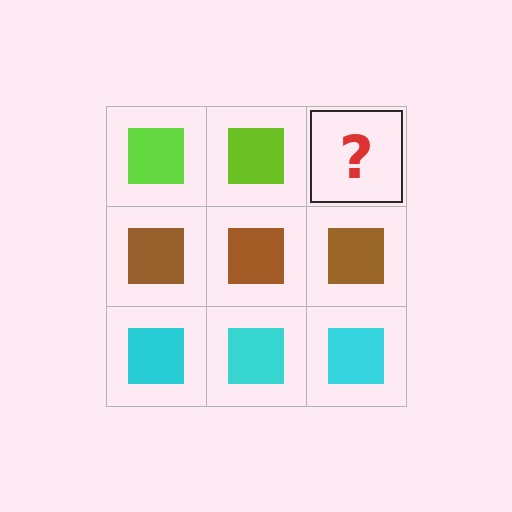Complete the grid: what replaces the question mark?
The question mark should be replaced with a lime square.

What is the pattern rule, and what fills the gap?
The rule is that each row has a consistent color. The gap should be filled with a lime square.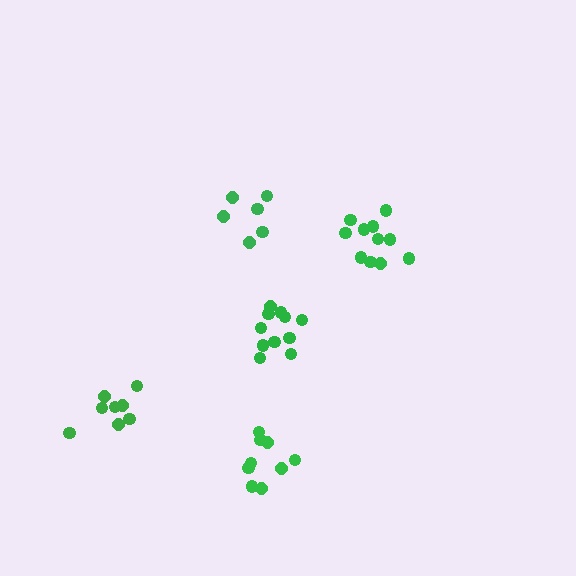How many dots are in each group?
Group 1: 6 dots, Group 2: 11 dots, Group 3: 9 dots, Group 4: 8 dots, Group 5: 11 dots (45 total).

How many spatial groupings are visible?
There are 5 spatial groupings.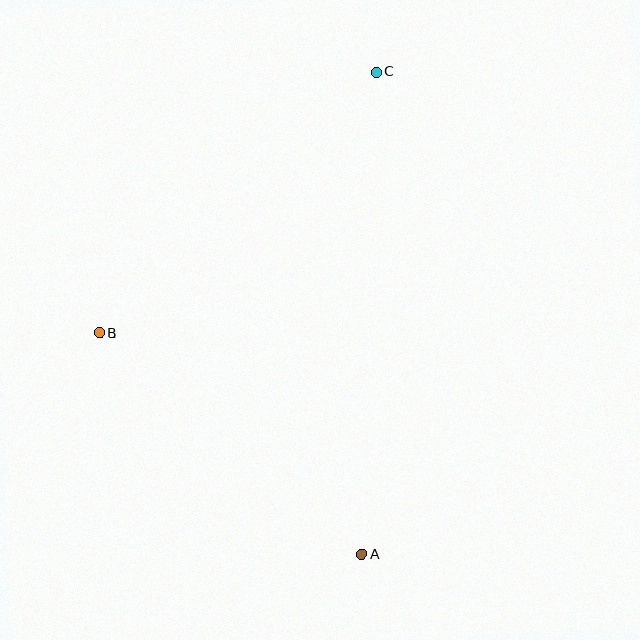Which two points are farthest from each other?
Points A and C are farthest from each other.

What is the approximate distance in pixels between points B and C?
The distance between B and C is approximately 381 pixels.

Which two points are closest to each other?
Points A and B are closest to each other.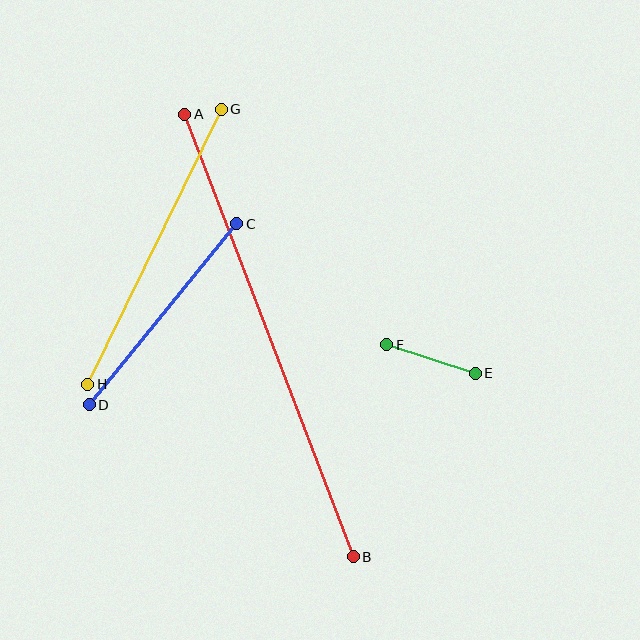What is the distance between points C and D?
The distance is approximately 234 pixels.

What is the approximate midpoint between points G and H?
The midpoint is at approximately (154, 247) pixels.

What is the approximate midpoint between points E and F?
The midpoint is at approximately (431, 359) pixels.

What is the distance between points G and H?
The distance is approximately 306 pixels.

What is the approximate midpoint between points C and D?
The midpoint is at approximately (163, 314) pixels.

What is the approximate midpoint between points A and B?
The midpoint is at approximately (269, 335) pixels.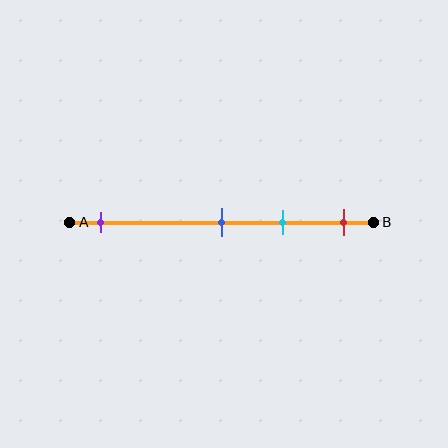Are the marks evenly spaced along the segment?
No, the marks are not evenly spaced.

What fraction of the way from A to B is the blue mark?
The blue mark is approximately 50% (0.5) of the way from A to B.